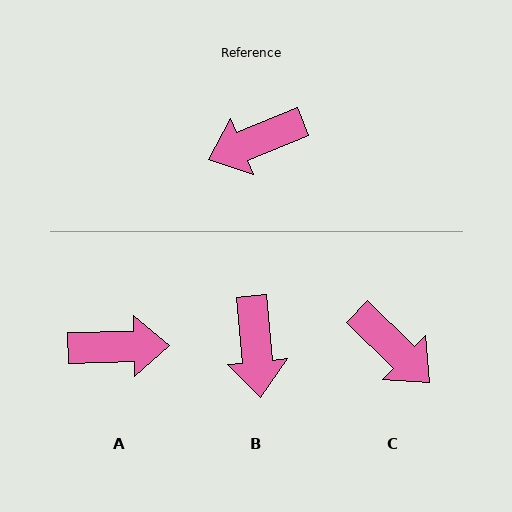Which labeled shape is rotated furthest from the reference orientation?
A, about 160 degrees away.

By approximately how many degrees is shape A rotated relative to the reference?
Approximately 160 degrees counter-clockwise.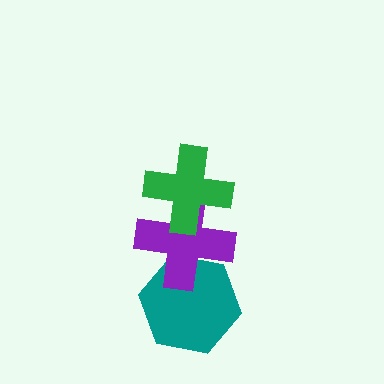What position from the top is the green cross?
The green cross is 1st from the top.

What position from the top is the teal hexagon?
The teal hexagon is 3rd from the top.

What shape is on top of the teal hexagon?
The purple cross is on top of the teal hexagon.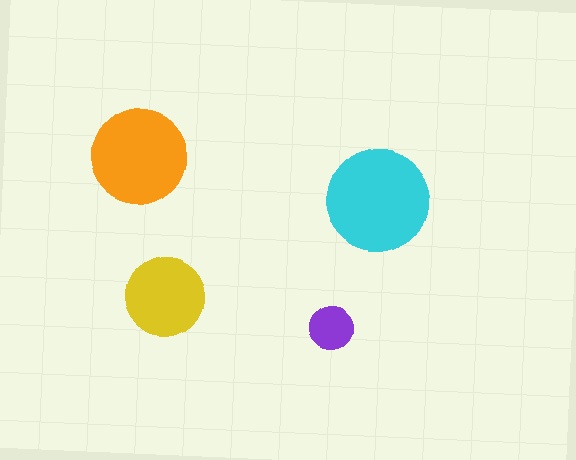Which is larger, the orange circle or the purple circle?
The orange one.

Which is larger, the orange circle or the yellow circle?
The orange one.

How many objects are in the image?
There are 4 objects in the image.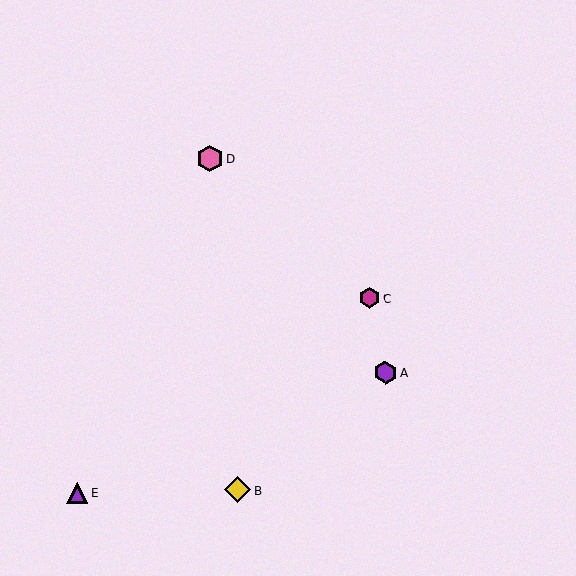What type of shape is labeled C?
Shape C is a magenta hexagon.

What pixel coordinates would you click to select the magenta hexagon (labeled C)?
Click at (370, 298) to select the magenta hexagon C.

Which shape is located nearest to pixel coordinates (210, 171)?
The pink hexagon (labeled D) at (210, 158) is nearest to that location.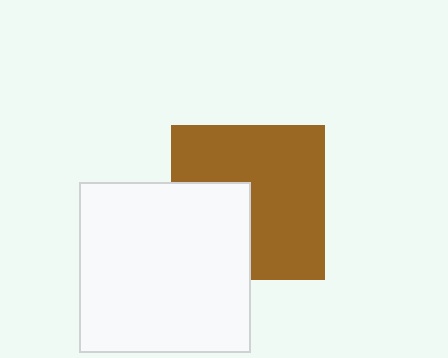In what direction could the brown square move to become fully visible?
The brown square could move right. That would shift it out from behind the white square entirely.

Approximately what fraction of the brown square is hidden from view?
Roughly 33% of the brown square is hidden behind the white square.